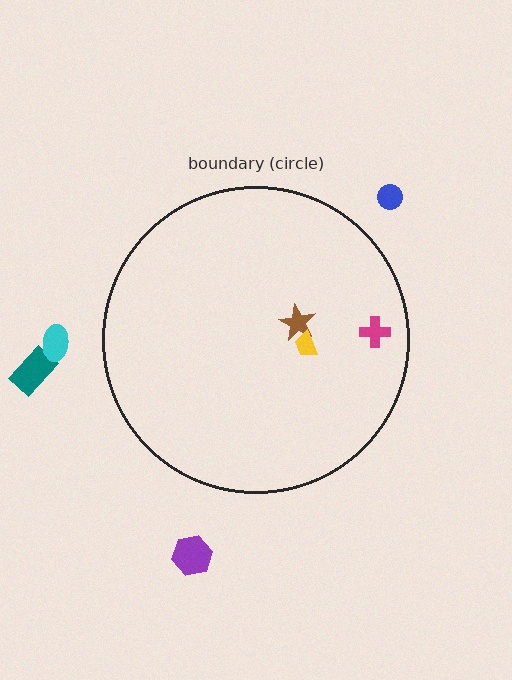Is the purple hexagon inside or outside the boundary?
Outside.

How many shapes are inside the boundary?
3 inside, 4 outside.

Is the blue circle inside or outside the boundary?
Outside.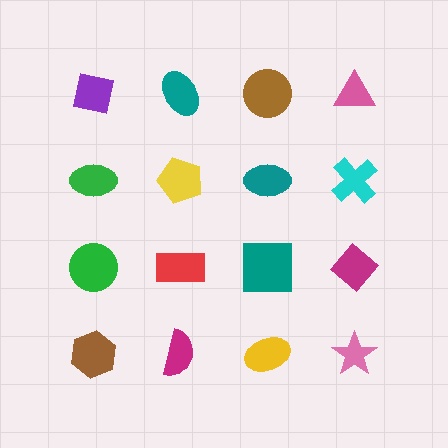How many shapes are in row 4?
4 shapes.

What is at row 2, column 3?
A teal ellipse.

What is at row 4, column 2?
A magenta semicircle.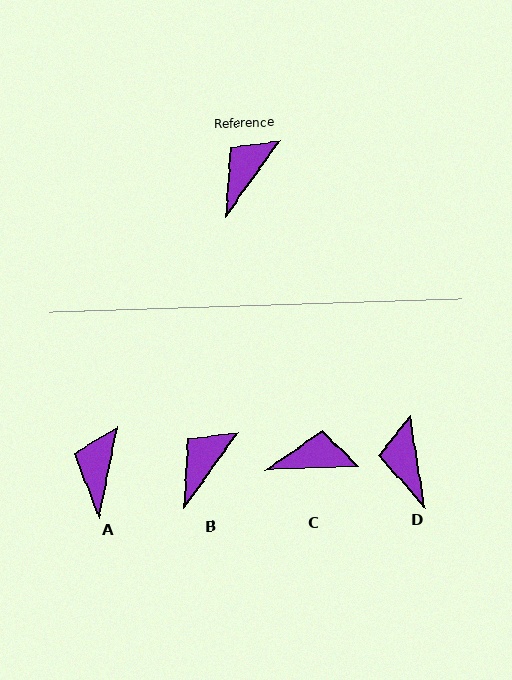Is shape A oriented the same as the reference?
No, it is off by about 24 degrees.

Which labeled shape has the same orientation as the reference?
B.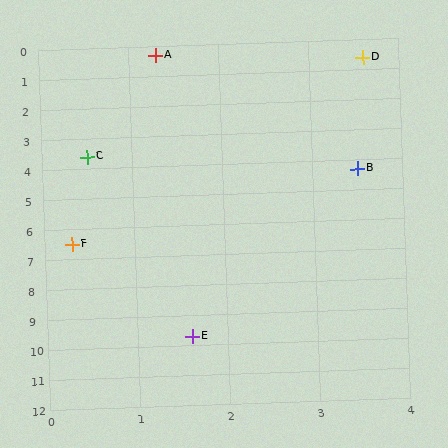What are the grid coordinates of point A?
Point A is at approximately (1.3, 0.3).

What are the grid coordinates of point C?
Point C is at approximately (0.5, 3.6).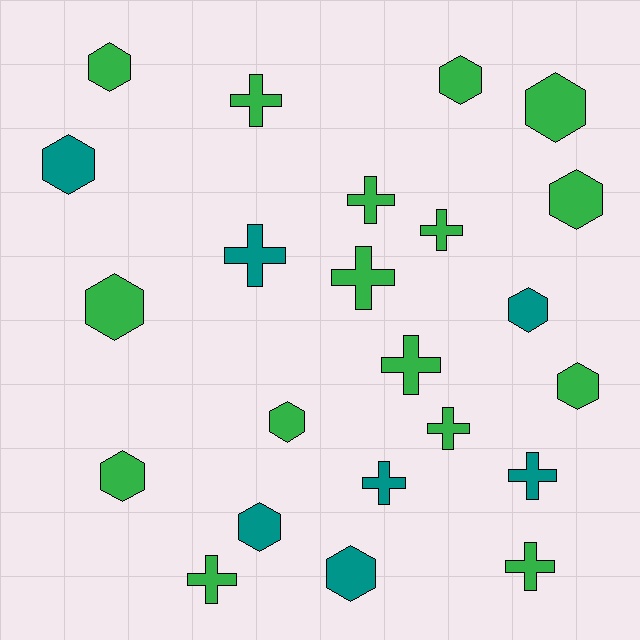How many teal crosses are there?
There are 3 teal crosses.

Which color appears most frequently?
Green, with 16 objects.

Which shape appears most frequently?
Hexagon, with 12 objects.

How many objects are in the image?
There are 23 objects.